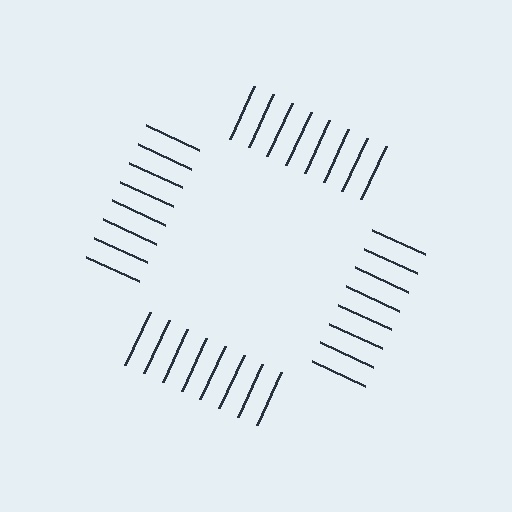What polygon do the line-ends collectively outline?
An illusory square — the line segments terminate on its edges but no continuous stroke is drawn.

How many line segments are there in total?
32 — 8 along each of the 4 edges.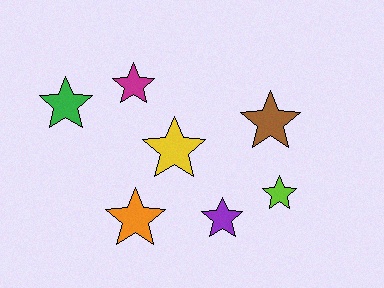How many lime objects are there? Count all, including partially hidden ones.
There is 1 lime object.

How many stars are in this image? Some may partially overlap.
There are 7 stars.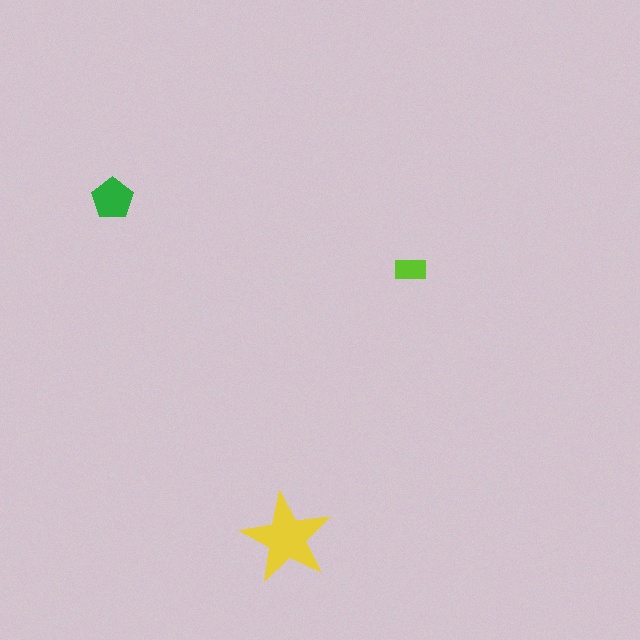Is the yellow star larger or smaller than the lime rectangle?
Larger.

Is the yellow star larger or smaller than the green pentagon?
Larger.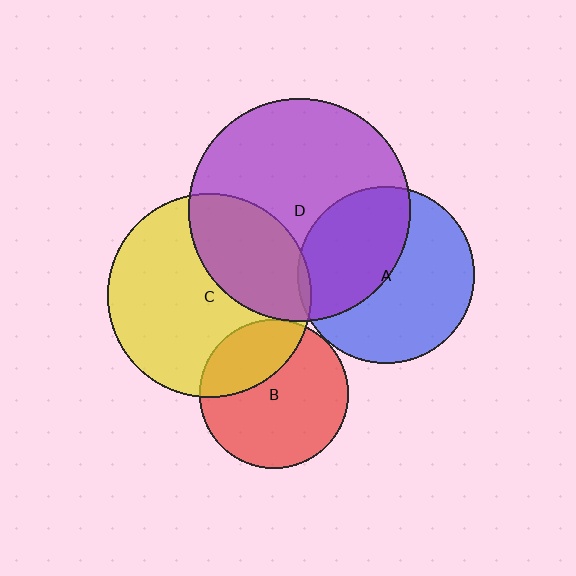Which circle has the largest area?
Circle D (purple).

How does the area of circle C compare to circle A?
Approximately 1.3 times.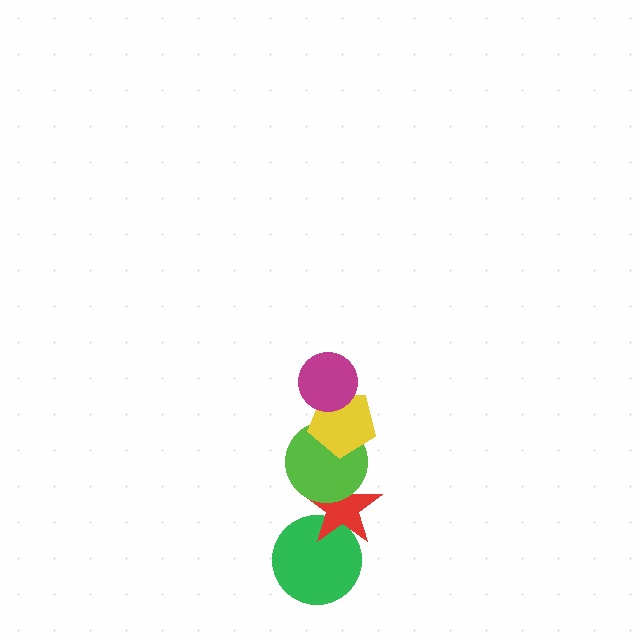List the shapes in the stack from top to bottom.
From top to bottom: the magenta circle, the yellow pentagon, the lime circle, the red star, the green circle.